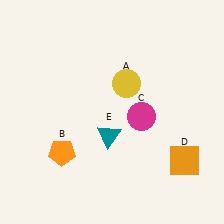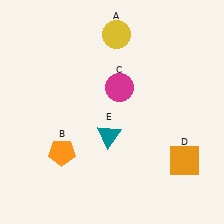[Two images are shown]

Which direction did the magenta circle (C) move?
The magenta circle (C) moved up.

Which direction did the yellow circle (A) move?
The yellow circle (A) moved up.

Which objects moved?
The objects that moved are: the yellow circle (A), the magenta circle (C).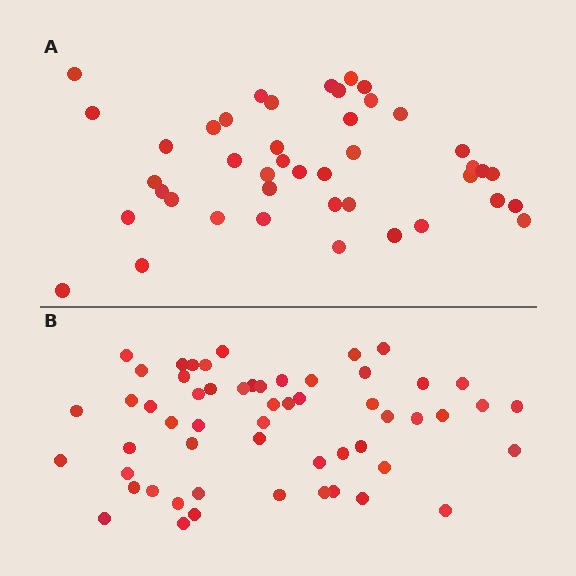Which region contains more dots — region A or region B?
Region B (the bottom region) has more dots.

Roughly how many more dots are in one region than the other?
Region B has approximately 15 more dots than region A.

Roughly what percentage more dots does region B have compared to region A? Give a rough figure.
About 30% more.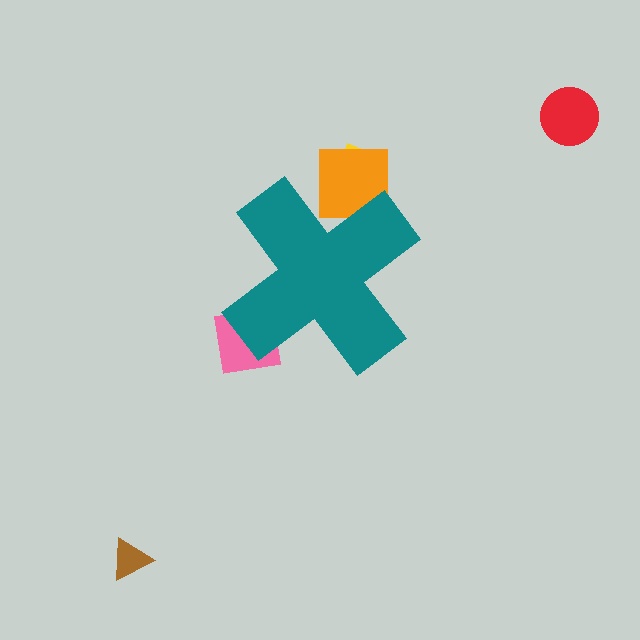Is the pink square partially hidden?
Yes, the pink square is partially hidden behind the teal cross.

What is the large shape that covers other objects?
A teal cross.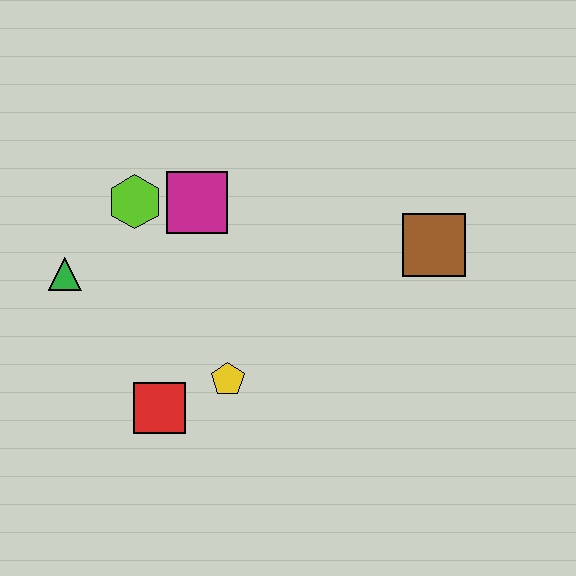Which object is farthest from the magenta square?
The brown square is farthest from the magenta square.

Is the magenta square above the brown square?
Yes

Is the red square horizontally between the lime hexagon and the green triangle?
No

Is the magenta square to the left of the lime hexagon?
No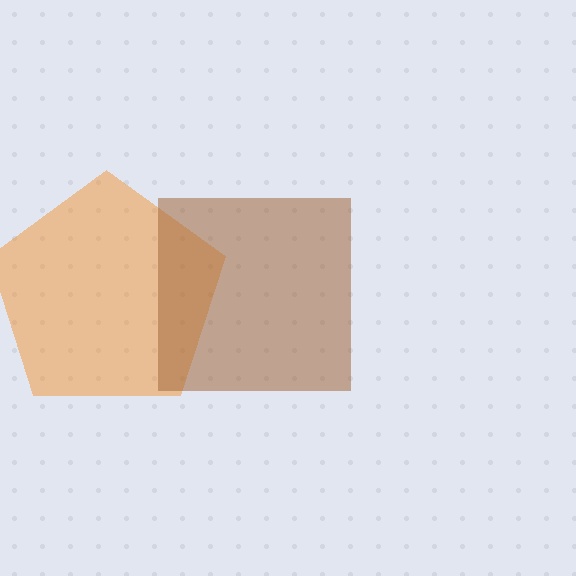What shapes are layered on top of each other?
The layered shapes are: an orange pentagon, a brown square.